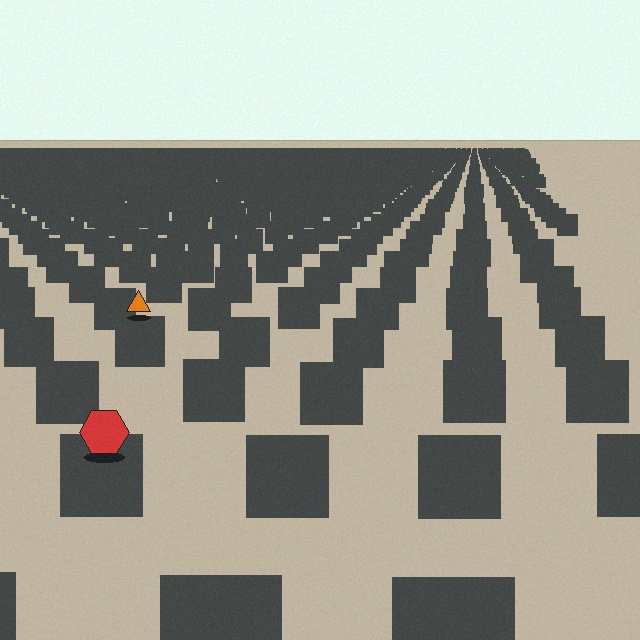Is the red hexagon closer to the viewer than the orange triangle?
Yes. The red hexagon is closer — you can tell from the texture gradient: the ground texture is coarser near it.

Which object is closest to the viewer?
The red hexagon is closest. The texture marks near it are larger and more spread out.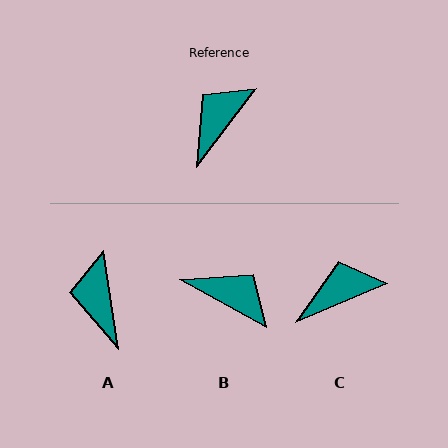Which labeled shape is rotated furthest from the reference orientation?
B, about 82 degrees away.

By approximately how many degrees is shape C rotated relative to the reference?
Approximately 31 degrees clockwise.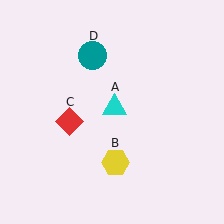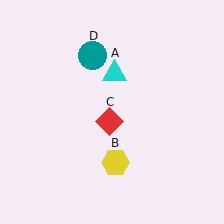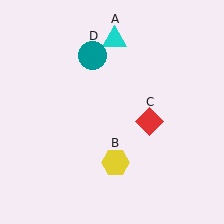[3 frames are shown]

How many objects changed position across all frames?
2 objects changed position: cyan triangle (object A), red diamond (object C).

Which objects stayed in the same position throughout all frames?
Yellow hexagon (object B) and teal circle (object D) remained stationary.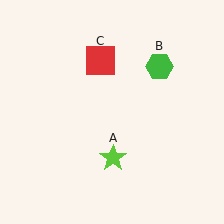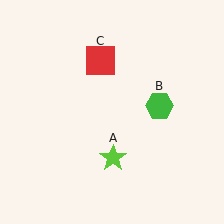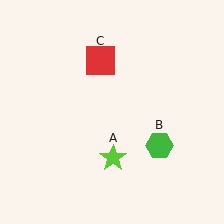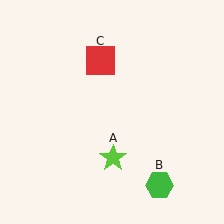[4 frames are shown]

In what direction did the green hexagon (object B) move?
The green hexagon (object B) moved down.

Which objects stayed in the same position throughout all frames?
Lime star (object A) and red square (object C) remained stationary.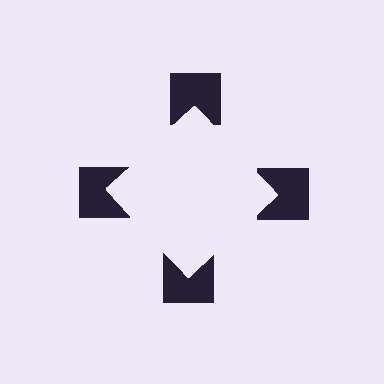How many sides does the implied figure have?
4 sides.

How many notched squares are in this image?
There are 4 — one at each vertex of the illusory square.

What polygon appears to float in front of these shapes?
An illusory square — its edges are inferred from the aligned wedge cuts in the notched squares, not physically drawn.